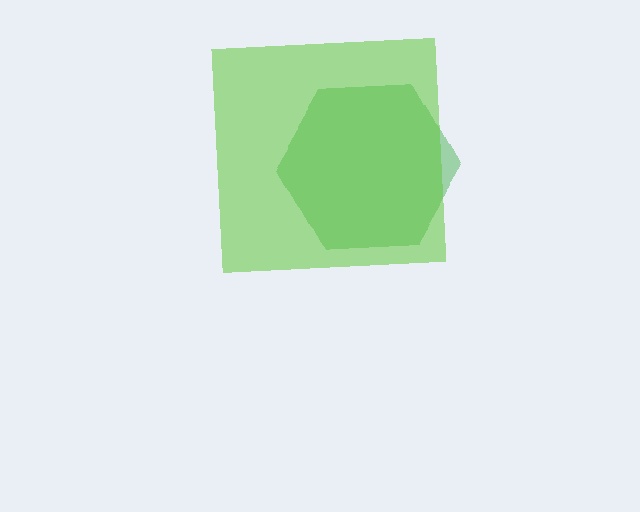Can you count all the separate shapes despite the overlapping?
Yes, there are 2 separate shapes.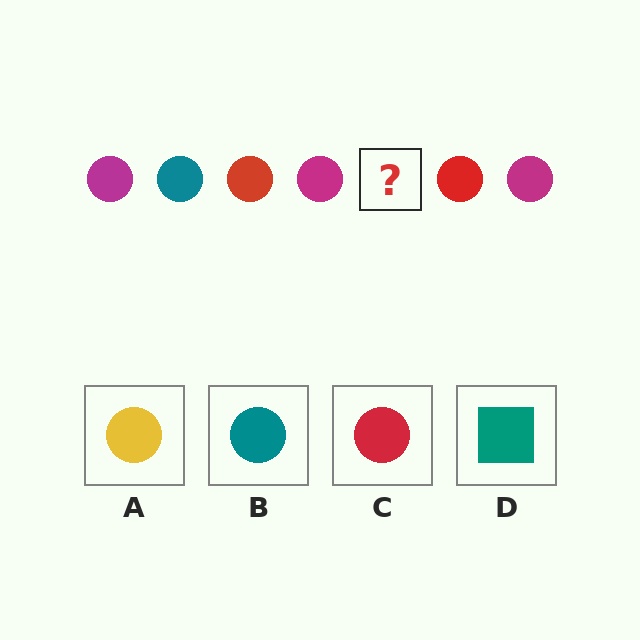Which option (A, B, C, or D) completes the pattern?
B.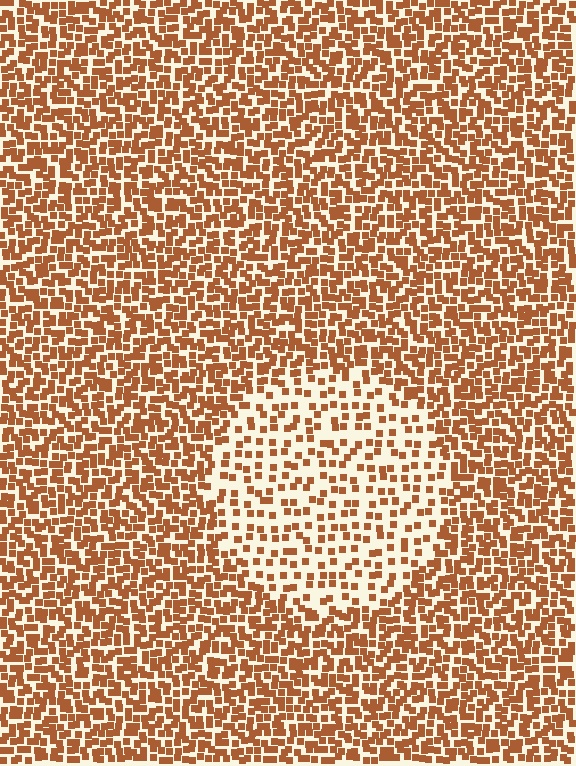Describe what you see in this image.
The image contains small brown elements arranged at two different densities. A circle-shaped region is visible where the elements are less densely packed than the surrounding area.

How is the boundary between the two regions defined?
The boundary is defined by a change in element density (approximately 2.2x ratio). All elements are the same color, size, and shape.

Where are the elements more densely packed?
The elements are more densely packed outside the circle boundary.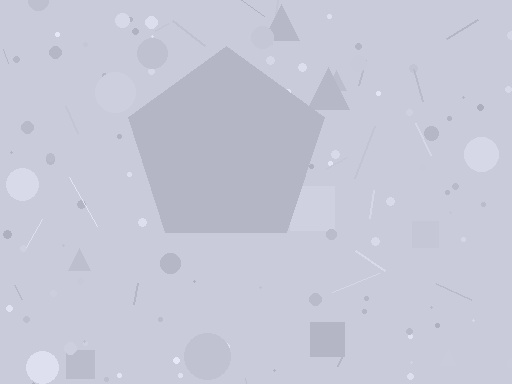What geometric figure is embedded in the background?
A pentagon is embedded in the background.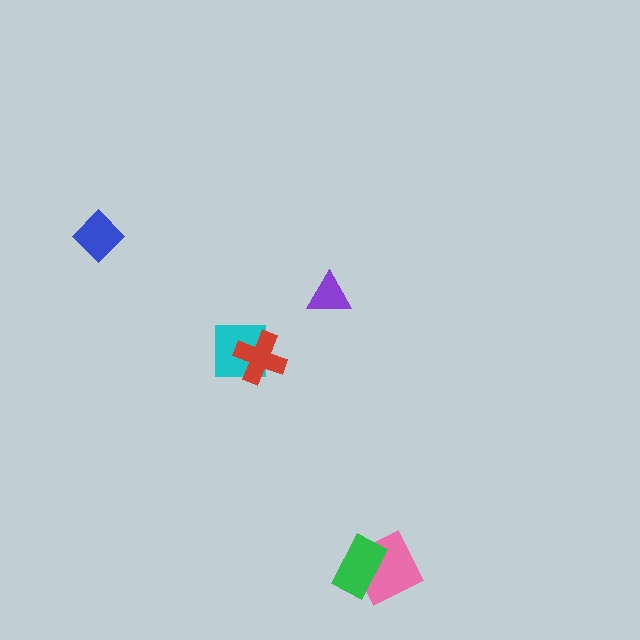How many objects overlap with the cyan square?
1 object overlaps with the cyan square.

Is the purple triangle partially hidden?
No, no other shape covers it.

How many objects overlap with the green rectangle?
1 object overlaps with the green rectangle.